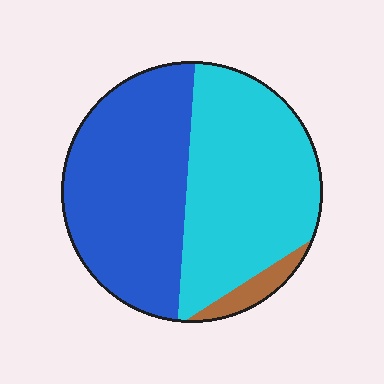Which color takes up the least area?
Brown, at roughly 5%.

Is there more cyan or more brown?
Cyan.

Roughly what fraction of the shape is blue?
Blue covers around 45% of the shape.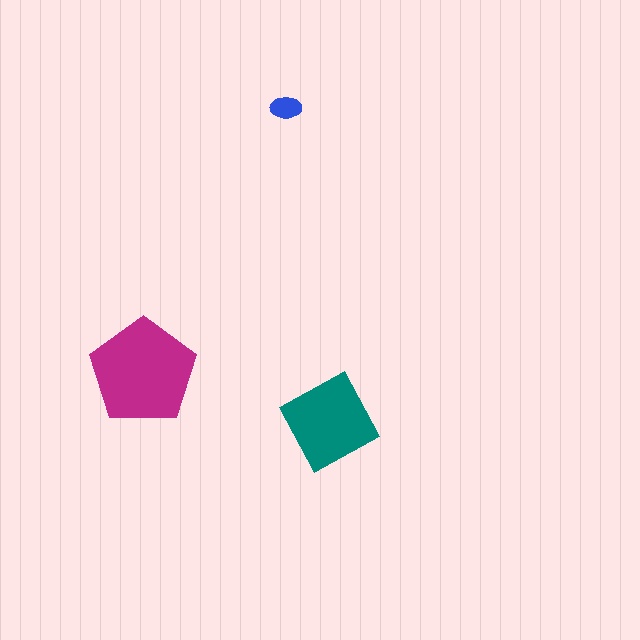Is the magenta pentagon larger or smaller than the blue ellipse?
Larger.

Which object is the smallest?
The blue ellipse.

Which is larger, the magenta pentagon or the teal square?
The magenta pentagon.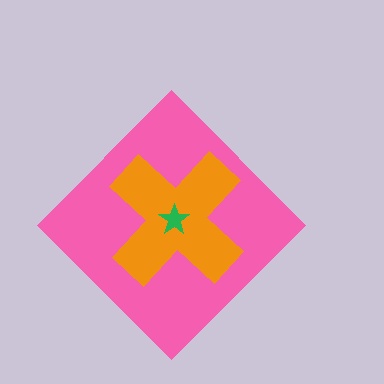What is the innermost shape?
The green star.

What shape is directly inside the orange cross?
The green star.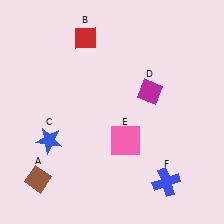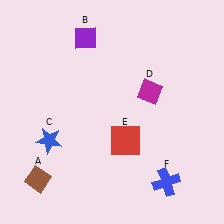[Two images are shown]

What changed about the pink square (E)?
In Image 1, E is pink. In Image 2, it changed to red.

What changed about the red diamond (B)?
In Image 1, B is red. In Image 2, it changed to purple.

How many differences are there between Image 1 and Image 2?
There are 2 differences between the two images.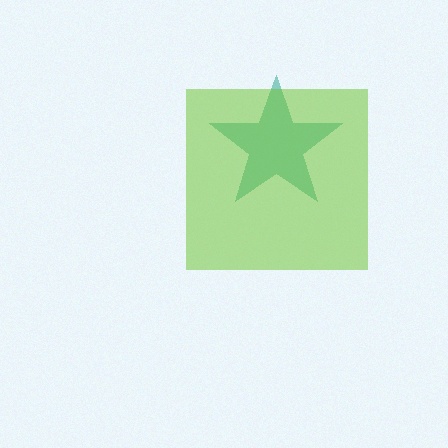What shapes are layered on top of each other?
The layered shapes are: a teal star, a lime square.